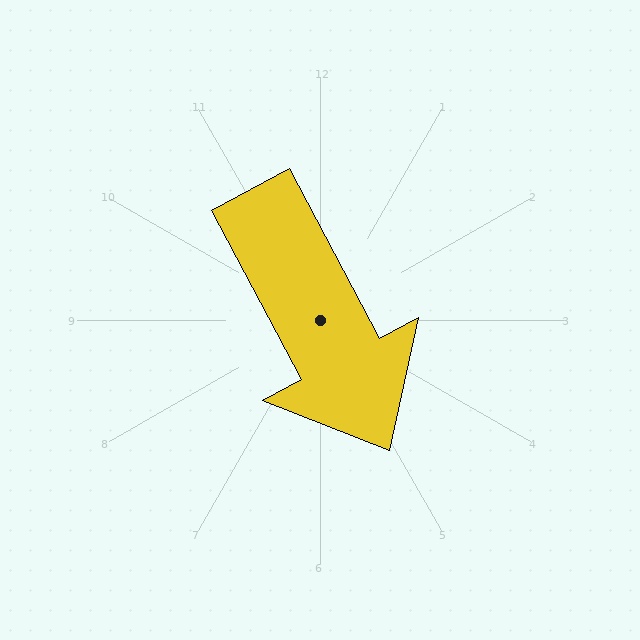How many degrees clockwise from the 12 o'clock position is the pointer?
Approximately 152 degrees.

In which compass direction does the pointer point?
Southeast.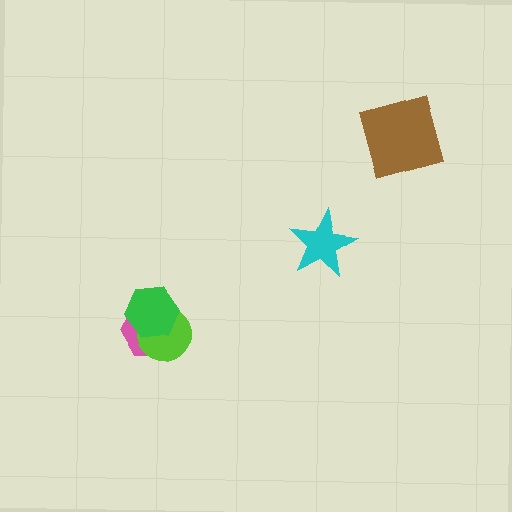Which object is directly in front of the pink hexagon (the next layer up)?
The lime circle is directly in front of the pink hexagon.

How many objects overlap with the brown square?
0 objects overlap with the brown square.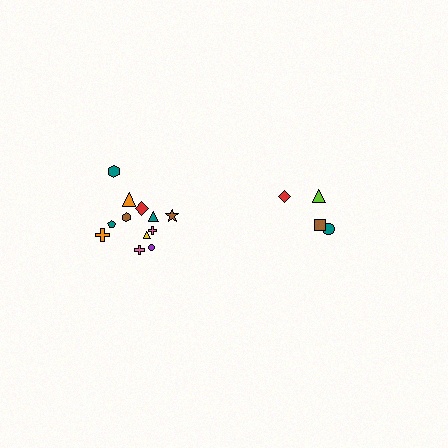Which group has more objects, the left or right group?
The left group.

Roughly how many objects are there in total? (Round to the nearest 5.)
Roughly 15 objects in total.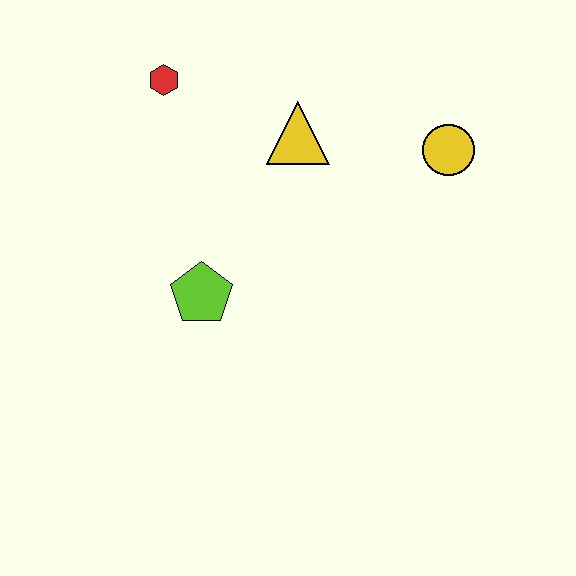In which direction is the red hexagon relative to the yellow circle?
The red hexagon is to the left of the yellow circle.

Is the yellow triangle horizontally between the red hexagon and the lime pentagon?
No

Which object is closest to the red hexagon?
The yellow triangle is closest to the red hexagon.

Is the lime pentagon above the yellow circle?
No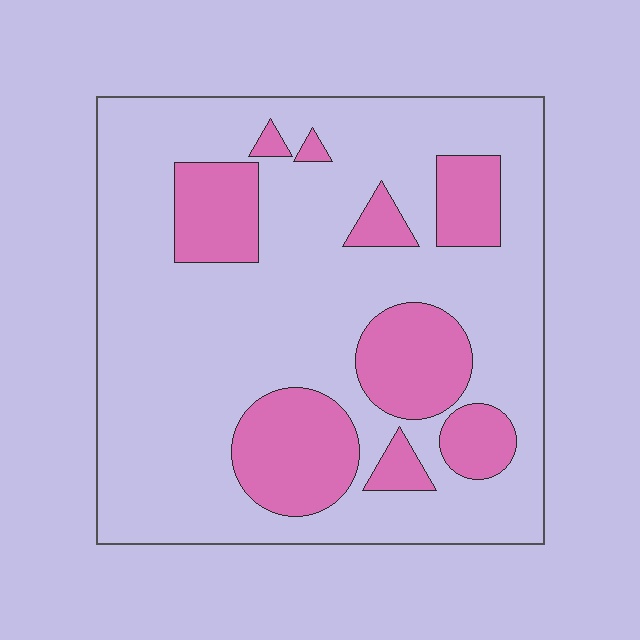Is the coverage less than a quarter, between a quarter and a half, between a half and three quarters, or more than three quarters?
Less than a quarter.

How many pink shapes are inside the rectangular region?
9.